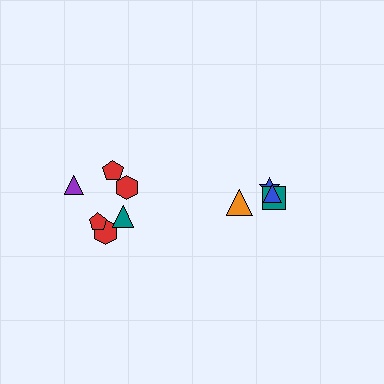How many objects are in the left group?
There are 6 objects.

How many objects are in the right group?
There are 4 objects.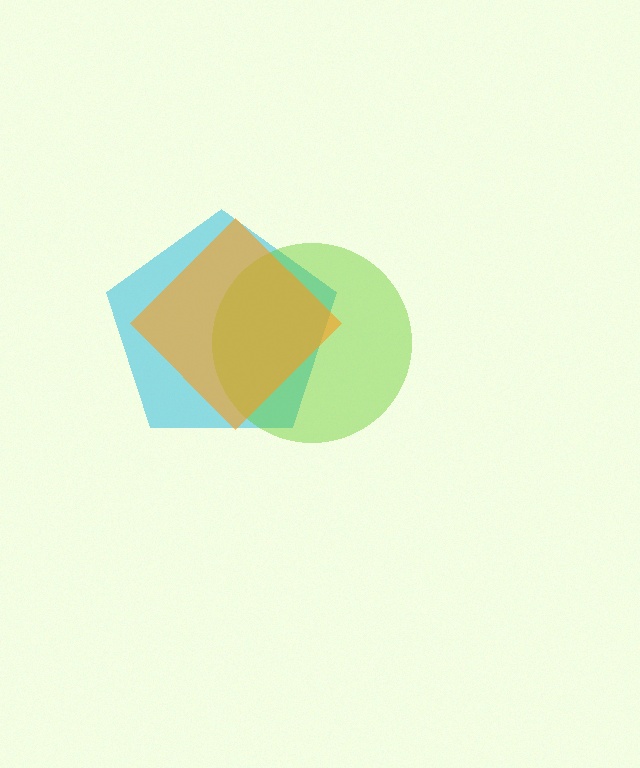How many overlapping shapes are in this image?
There are 3 overlapping shapes in the image.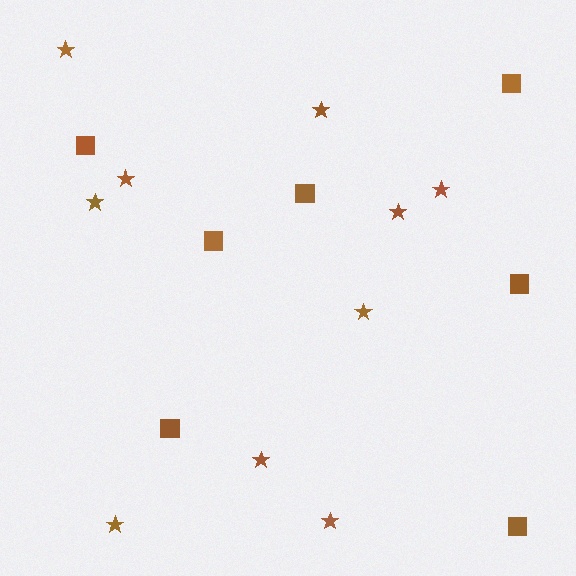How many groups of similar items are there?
There are 2 groups: one group of stars (10) and one group of squares (7).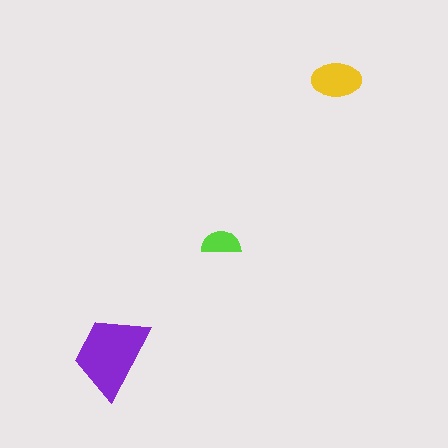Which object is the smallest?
The lime semicircle.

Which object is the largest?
The purple trapezoid.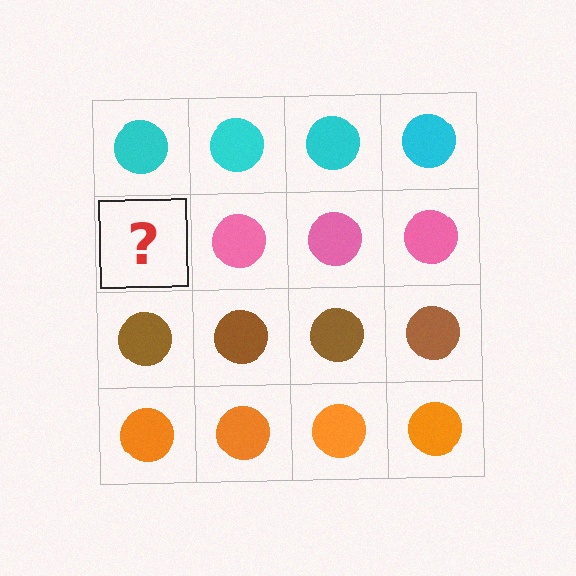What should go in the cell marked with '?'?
The missing cell should contain a pink circle.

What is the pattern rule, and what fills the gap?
The rule is that each row has a consistent color. The gap should be filled with a pink circle.